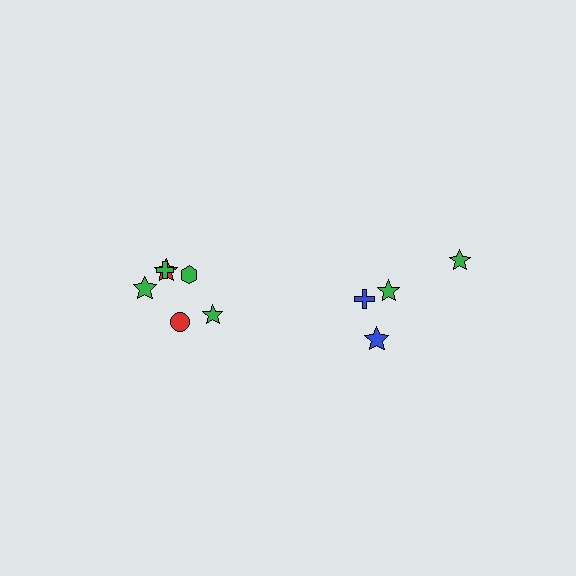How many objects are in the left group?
There are 6 objects.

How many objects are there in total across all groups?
There are 10 objects.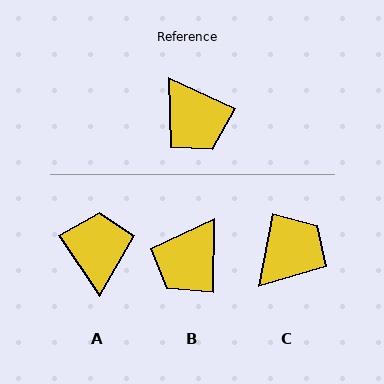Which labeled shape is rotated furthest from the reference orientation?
A, about 148 degrees away.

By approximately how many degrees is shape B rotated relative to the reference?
Approximately 66 degrees clockwise.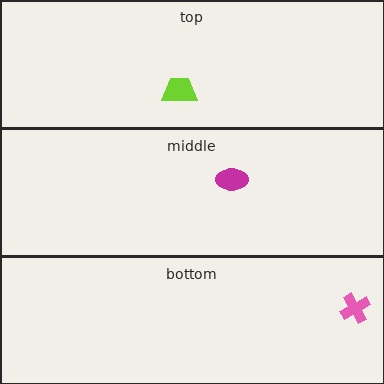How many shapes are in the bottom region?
1.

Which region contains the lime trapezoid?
The top region.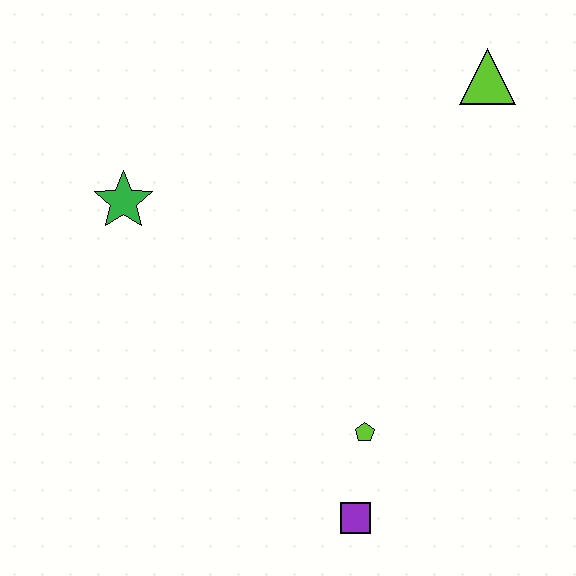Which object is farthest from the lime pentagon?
The lime triangle is farthest from the lime pentagon.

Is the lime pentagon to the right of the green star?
Yes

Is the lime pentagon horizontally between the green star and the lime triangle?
Yes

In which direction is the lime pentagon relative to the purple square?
The lime pentagon is above the purple square.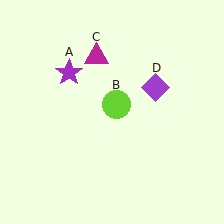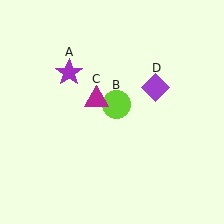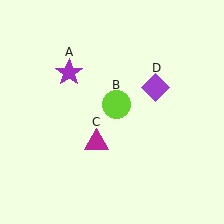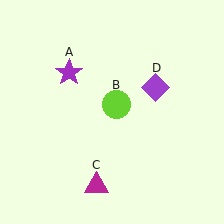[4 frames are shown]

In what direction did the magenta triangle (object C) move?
The magenta triangle (object C) moved down.